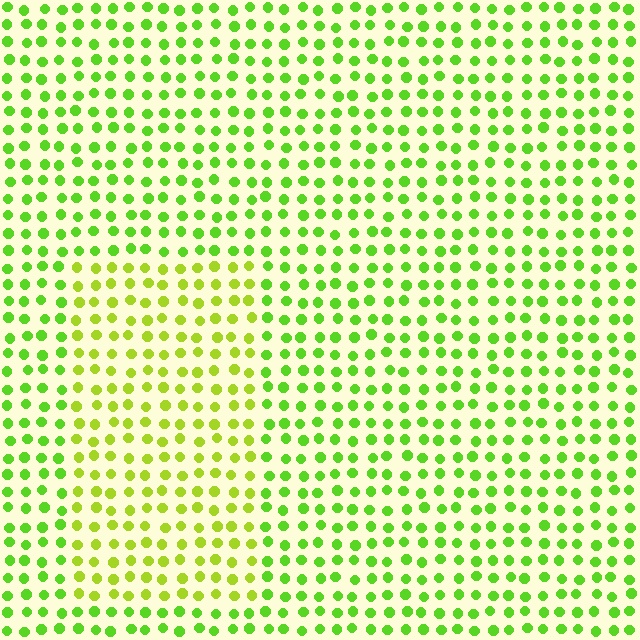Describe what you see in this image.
The image is filled with small lime elements in a uniform arrangement. A rectangle-shaped region is visible where the elements are tinted to a slightly different hue, forming a subtle color boundary.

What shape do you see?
I see a rectangle.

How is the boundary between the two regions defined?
The boundary is defined purely by a slight shift in hue (about 25 degrees). Spacing, size, and orientation are identical on both sides.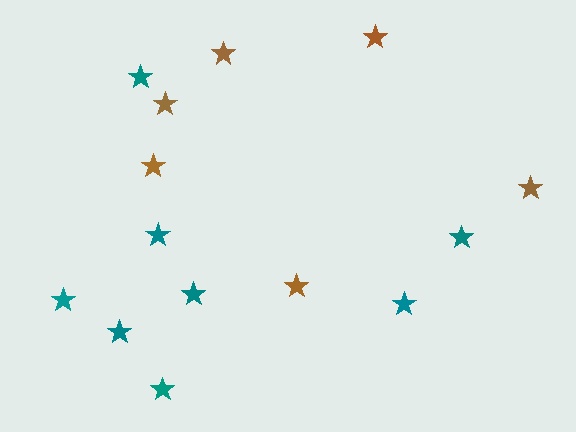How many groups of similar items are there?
There are 2 groups: one group of teal stars (8) and one group of brown stars (6).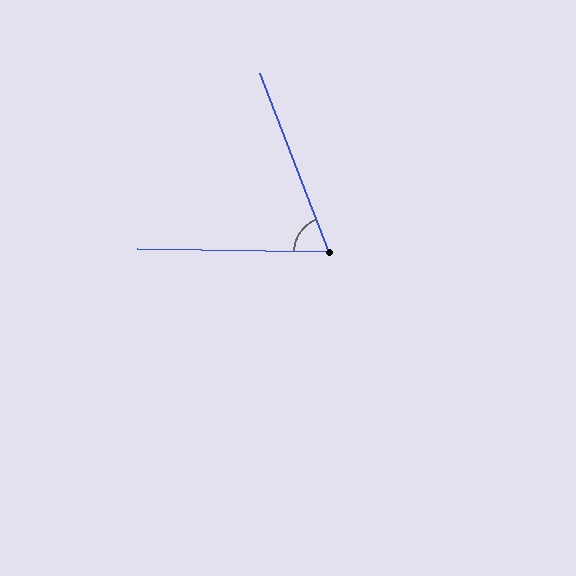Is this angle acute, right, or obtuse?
It is acute.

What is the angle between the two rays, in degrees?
Approximately 68 degrees.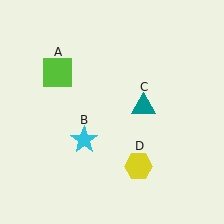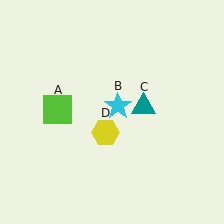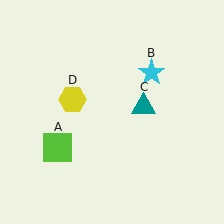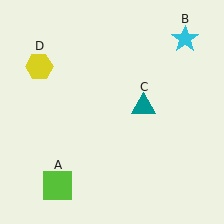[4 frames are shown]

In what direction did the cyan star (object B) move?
The cyan star (object B) moved up and to the right.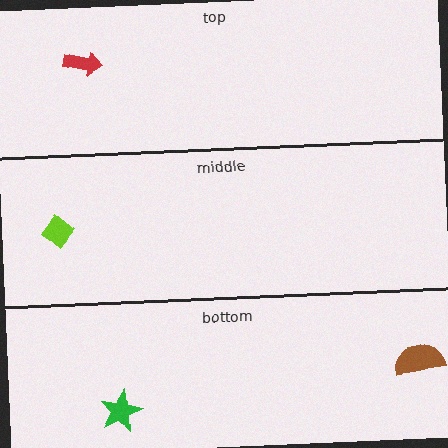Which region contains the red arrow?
The top region.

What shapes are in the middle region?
The lime diamond.